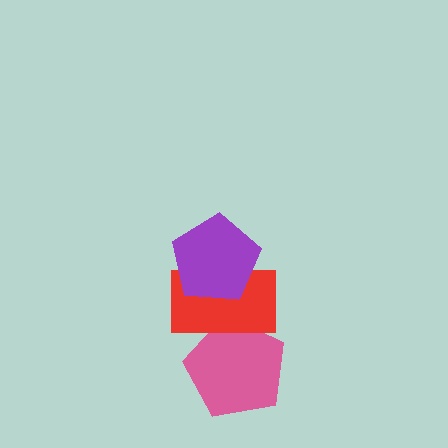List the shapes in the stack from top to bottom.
From top to bottom: the purple pentagon, the red rectangle, the pink pentagon.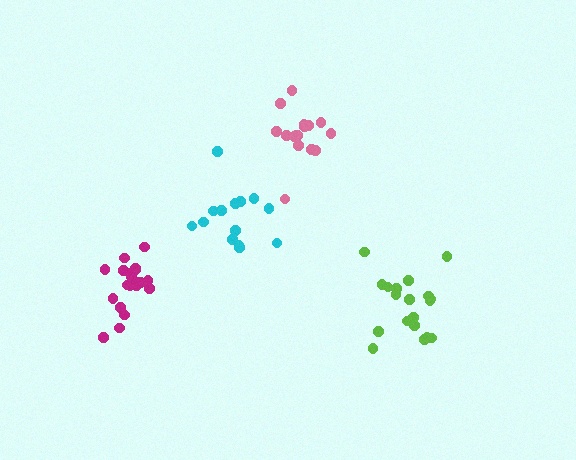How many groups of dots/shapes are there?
There are 4 groups.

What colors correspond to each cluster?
The clusters are colored: lime, pink, magenta, cyan.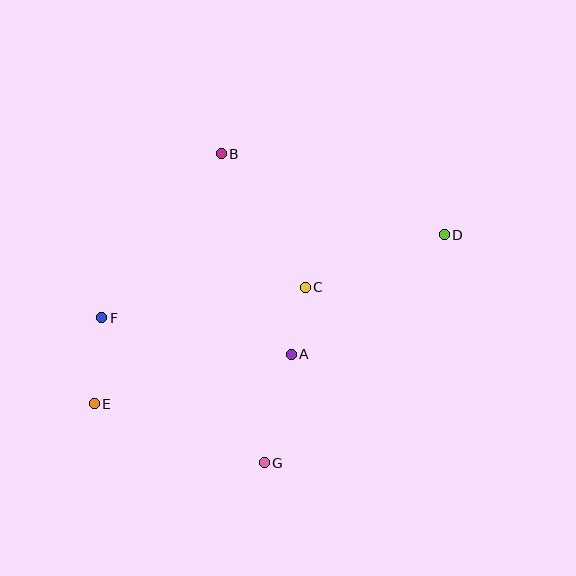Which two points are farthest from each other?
Points D and E are farthest from each other.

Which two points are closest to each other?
Points A and C are closest to each other.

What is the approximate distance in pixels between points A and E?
The distance between A and E is approximately 203 pixels.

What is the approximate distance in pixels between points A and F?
The distance between A and F is approximately 193 pixels.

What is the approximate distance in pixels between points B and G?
The distance between B and G is approximately 312 pixels.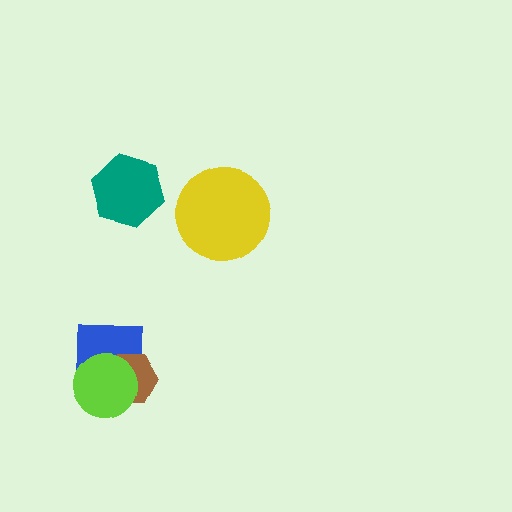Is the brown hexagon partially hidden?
Yes, it is partially covered by another shape.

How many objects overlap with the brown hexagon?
2 objects overlap with the brown hexagon.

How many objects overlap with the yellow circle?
0 objects overlap with the yellow circle.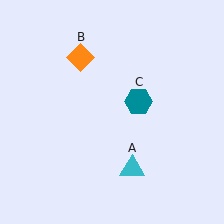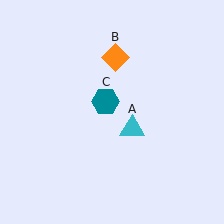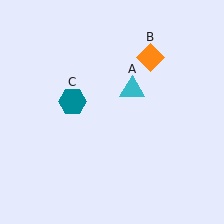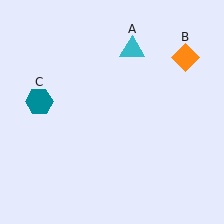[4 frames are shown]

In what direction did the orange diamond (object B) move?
The orange diamond (object B) moved right.